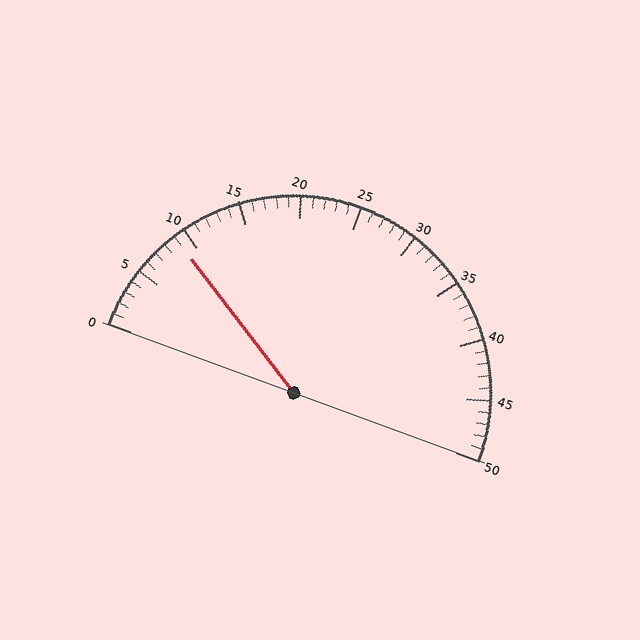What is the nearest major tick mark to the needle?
The nearest major tick mark is 10.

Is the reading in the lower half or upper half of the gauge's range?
The reading is in the lower half of the range (0 to 50).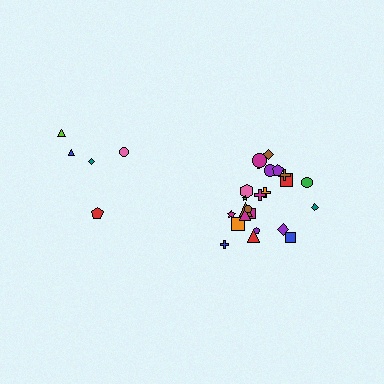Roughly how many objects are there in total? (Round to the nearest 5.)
Roughly 30 objects in total.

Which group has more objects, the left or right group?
The right group.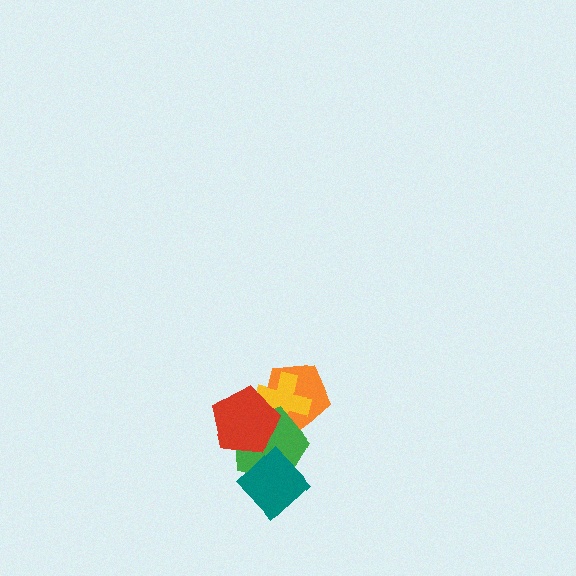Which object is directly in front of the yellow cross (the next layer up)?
The green pentagon is directly in front of the yellow cross.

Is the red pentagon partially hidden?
No, no other shape covers it.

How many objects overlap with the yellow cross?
3 objects overlap with the yellow cross.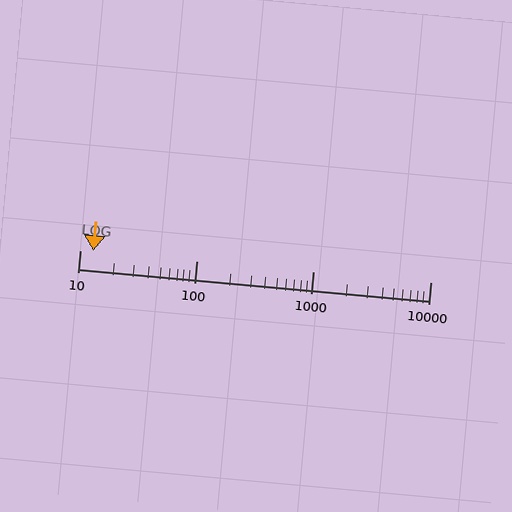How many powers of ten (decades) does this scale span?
The scale spans 3 decades, from 10 to 10000.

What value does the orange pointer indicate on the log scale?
The pointer indicates approximately 13.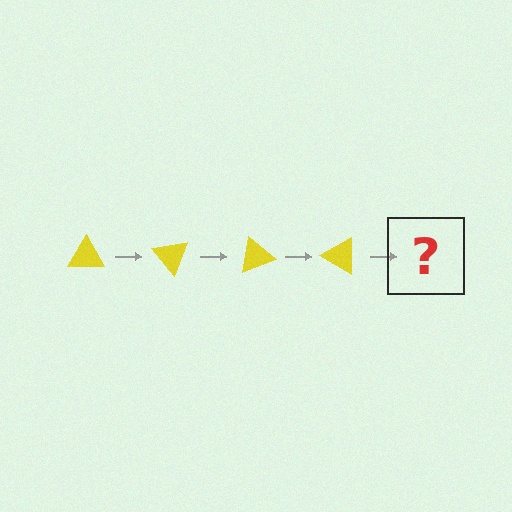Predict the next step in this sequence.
The next step is a yellow triangle rotated 200 degrees.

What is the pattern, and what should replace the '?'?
The pattern is that the triangle rotates 50 degrees each step. The '?' should be a yellow triangle rotated 200 degrees.